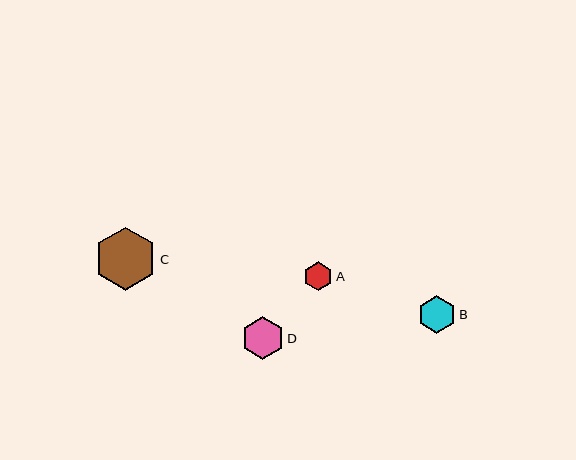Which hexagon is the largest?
Hexagon C is the largest with a size of approximately 63 pixels.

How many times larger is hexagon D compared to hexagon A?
Hexagon D is approximately 1.5 times the size of hexagon A.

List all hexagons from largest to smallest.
From largest to smallest: C, D, B, A.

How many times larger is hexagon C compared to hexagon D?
Hexagon C is approximately 1.5 times the size of hexagon D.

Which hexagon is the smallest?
Hexagon A is the smallest with a size of approximately 29 pixels.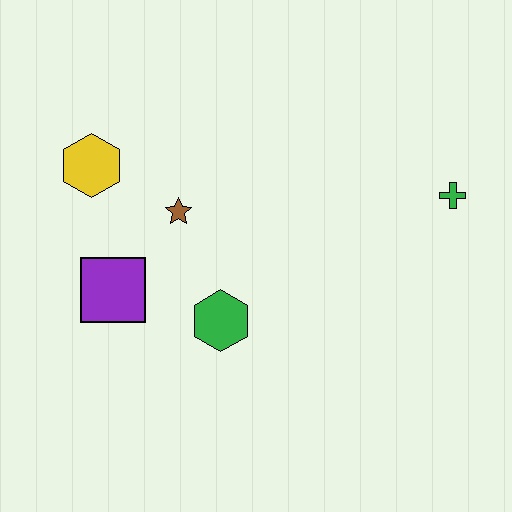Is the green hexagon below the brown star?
Yes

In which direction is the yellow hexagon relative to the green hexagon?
The yellow hexagon is above the green hexagon.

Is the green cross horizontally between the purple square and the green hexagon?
No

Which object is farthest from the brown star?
The green cross is farthest from the brown star.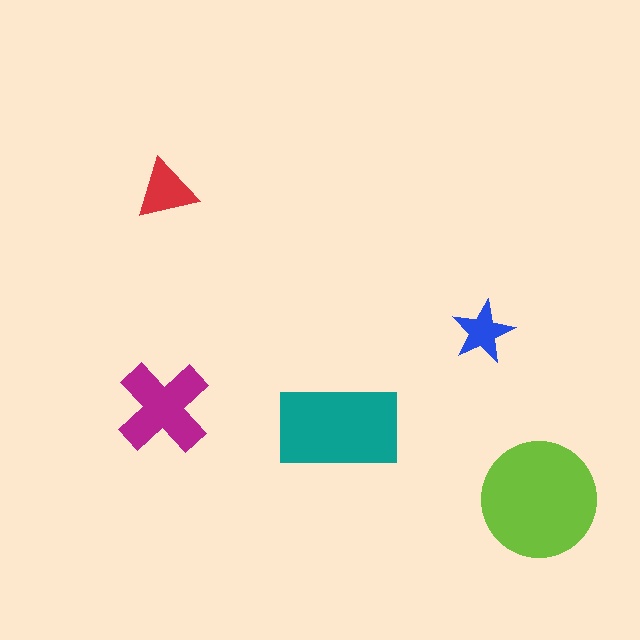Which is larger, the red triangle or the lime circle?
The lime circle.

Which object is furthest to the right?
The lime circle is rightmost.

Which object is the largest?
The lime circle.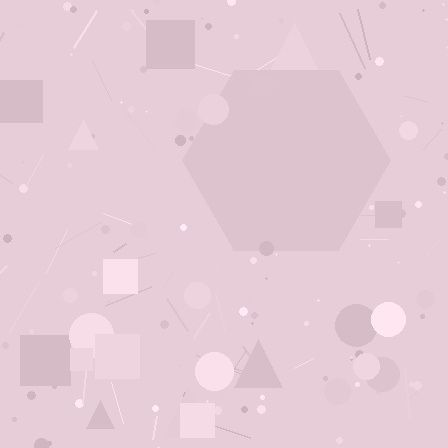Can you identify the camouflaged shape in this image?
The camouflaged shape is a hexagon.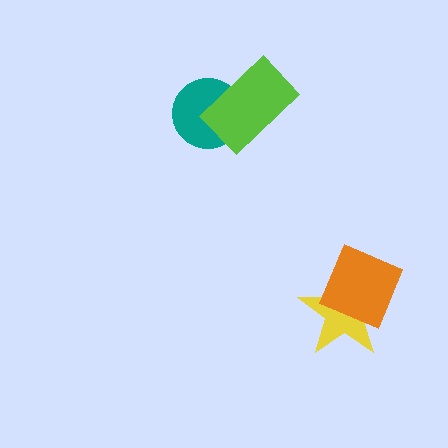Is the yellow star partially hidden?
Yes, it is partially covered by another shape.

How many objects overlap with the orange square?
1 object overlaps with the orange square.